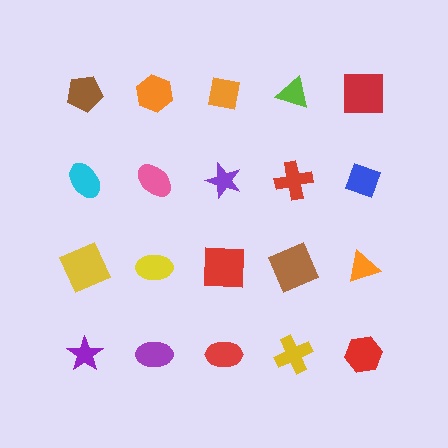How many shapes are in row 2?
5 shapes.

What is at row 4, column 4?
A yellow cross.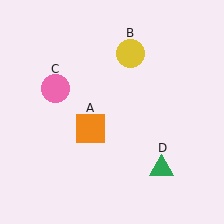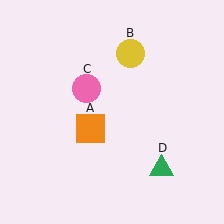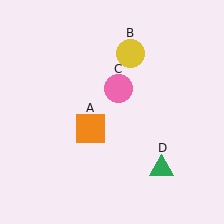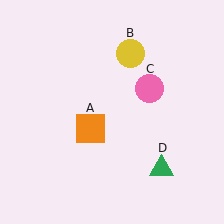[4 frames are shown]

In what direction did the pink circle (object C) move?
The pink circle (object C) moved right.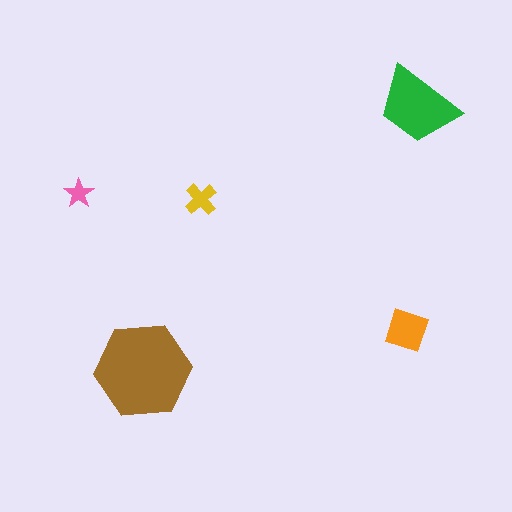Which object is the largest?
The brown hexagon.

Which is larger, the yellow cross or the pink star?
The yellow cross.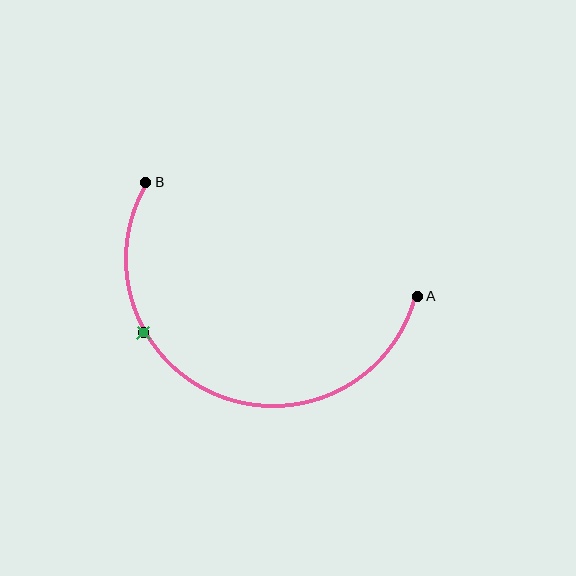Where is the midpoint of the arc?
The arc midpoint is the point on the curve farthest from the straight line joining A and B. It sits below that line.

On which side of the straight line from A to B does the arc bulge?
The arc bulges below the straight line connecting A and B.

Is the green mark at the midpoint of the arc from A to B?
No. The green mark lies on the arc but is closer to endpoint B. The arc midpoint would be at the point on the curve equidistant along the arc from both A and B.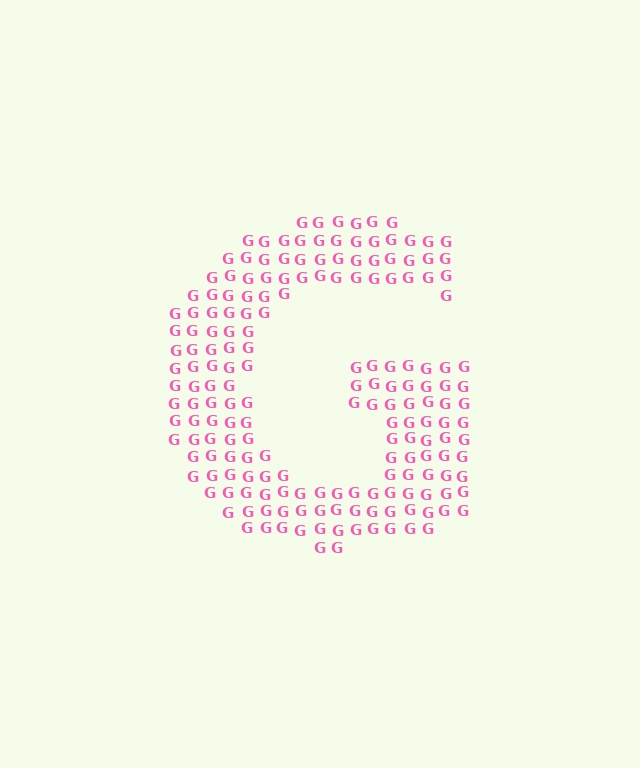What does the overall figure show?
The overall figure shows the letter G.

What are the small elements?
The small elements are letter G's.